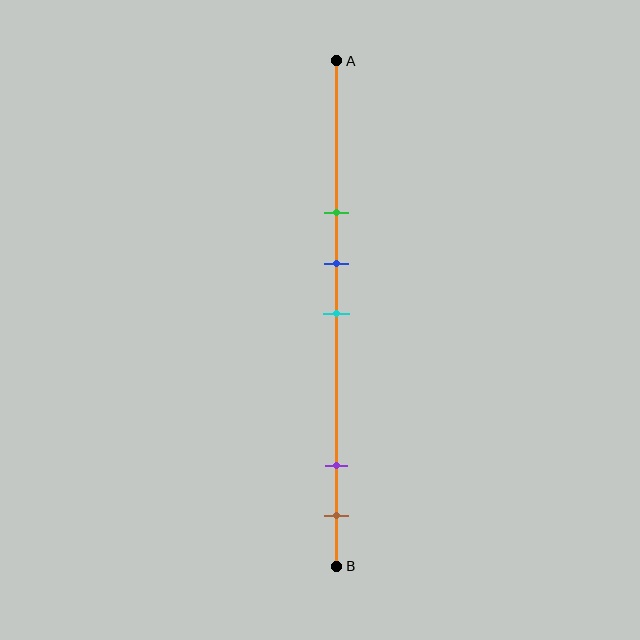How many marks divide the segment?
There are 5 marks dividing the segment.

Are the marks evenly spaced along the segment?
No, the marks are not evenly spaced.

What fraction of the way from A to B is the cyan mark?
The cyan mark is approximately 50% (0.5) of the way from A to B.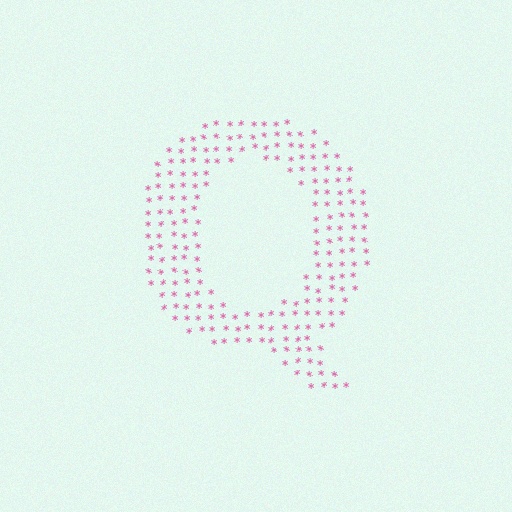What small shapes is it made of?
It is made of small asterisks.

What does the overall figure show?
The overall figure shows the letter Q.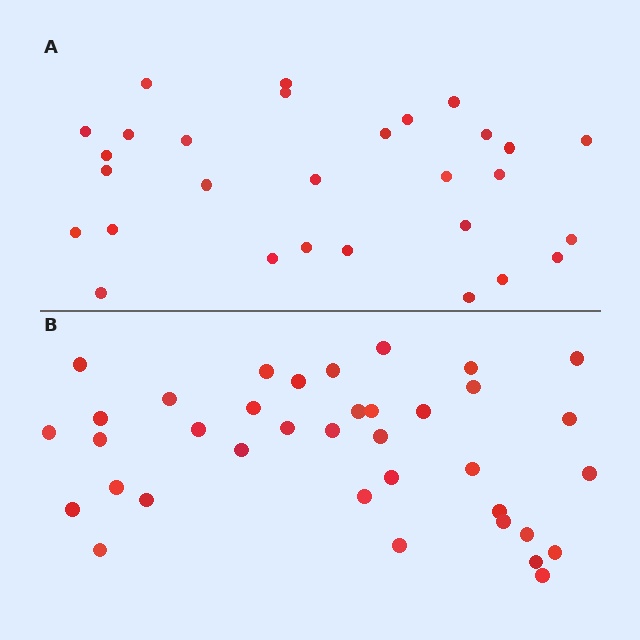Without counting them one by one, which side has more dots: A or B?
Region B (the bottom region) has more dots.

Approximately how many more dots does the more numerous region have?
Region B has roughly 8 or so more dots than region A.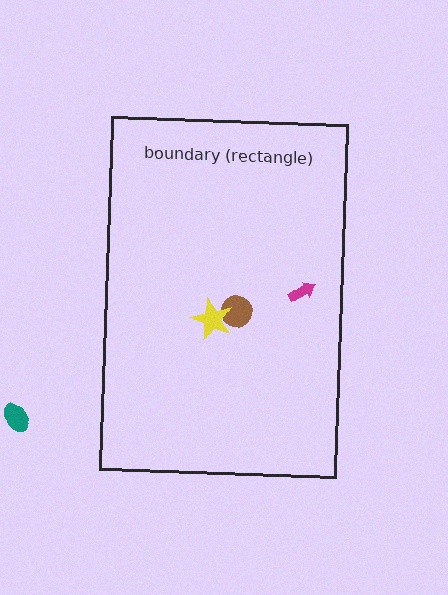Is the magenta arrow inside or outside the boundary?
Inside.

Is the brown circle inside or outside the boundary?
Inside.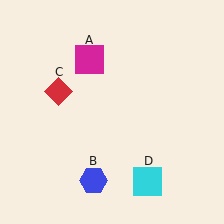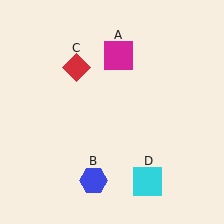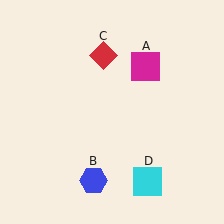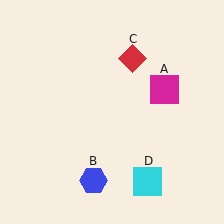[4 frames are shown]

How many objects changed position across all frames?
2 objects changed position: magenta square (object A), red diamond (object C).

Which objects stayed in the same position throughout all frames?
Blue hexagon (object B) and cyan square (object D) remained stationary.